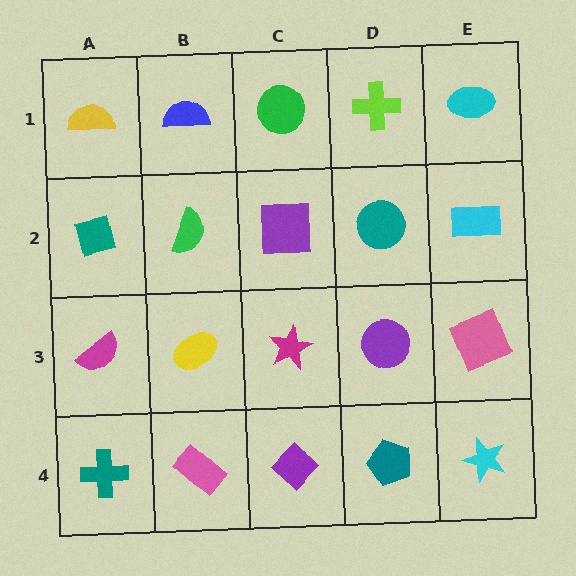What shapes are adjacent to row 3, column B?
A green semicircle (row 2, column B), a pink rectangle (row 4, column B), a magenta semicircle (row 3, column A), a magenta star (row 3, column C).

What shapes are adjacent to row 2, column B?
A blue semicircle (row 1, column B), a yellow ellipse (row 3, column B), a teal square (row 2, column A), a purple square (row 2, column C).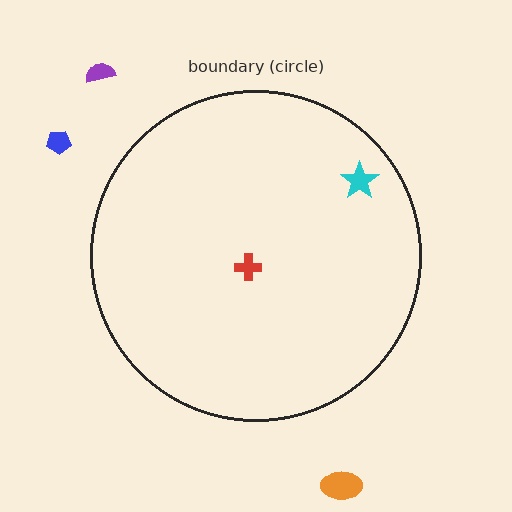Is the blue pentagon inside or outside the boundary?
Outside.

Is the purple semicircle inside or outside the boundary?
Outside.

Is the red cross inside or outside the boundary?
Inside.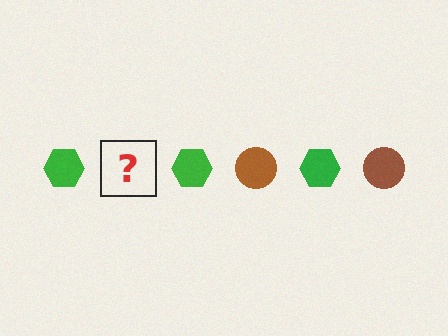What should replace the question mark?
The question mark should be replaced with a brown circle.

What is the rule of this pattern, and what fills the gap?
The rule is that the pattern alternates between green hexagon and brown circle. The gap should be filled with a brown circle.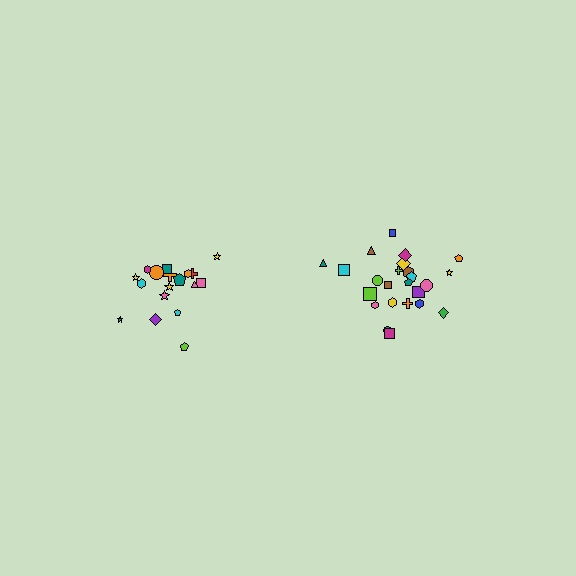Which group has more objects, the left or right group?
The right group.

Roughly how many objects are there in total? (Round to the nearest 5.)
Roughly 45 objects in total.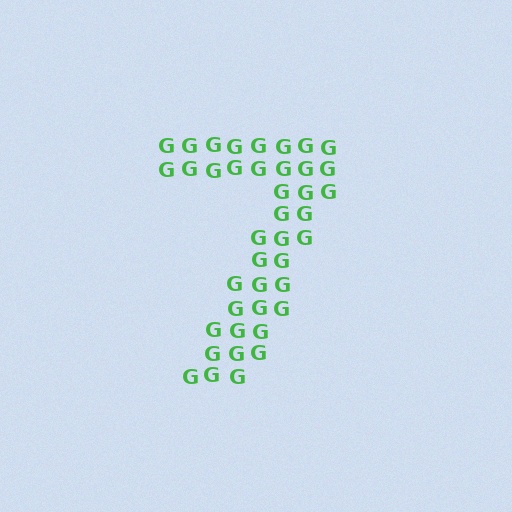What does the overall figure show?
The overall figure shows the digit 7.